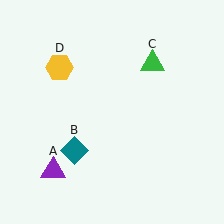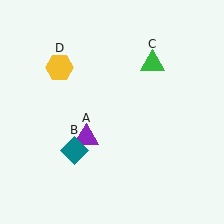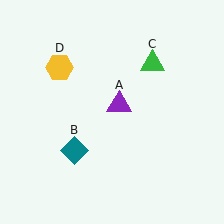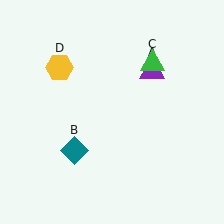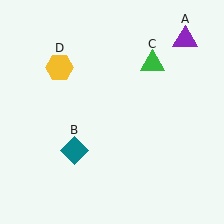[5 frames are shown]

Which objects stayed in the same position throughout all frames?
Teal diamond (object B) and green triangle (object C) and yellow hexagon (object D) remained stationary.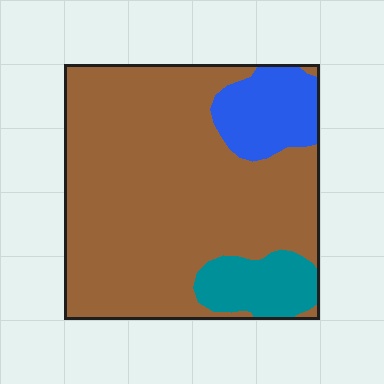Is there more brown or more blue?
Brown.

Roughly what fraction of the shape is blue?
Blue takes up less than a sixth of the shape.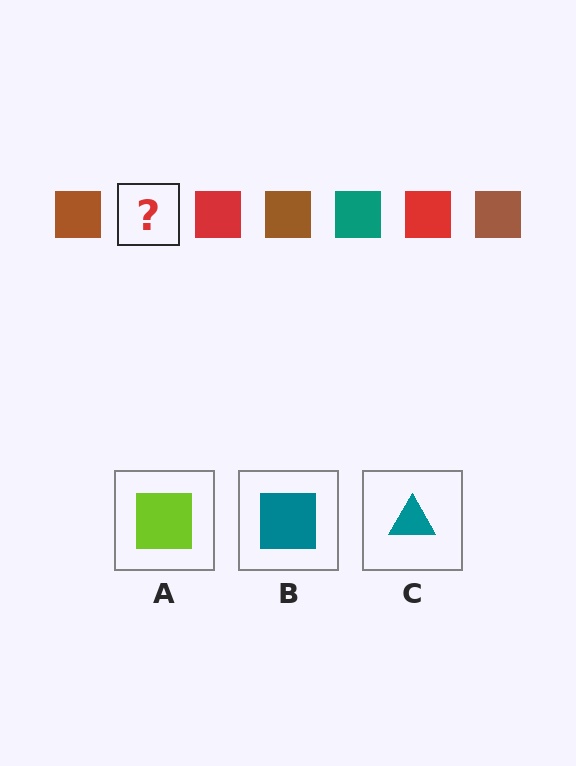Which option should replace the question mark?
Option B.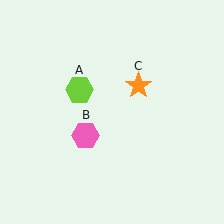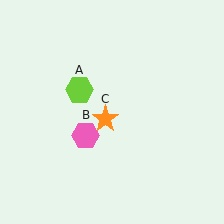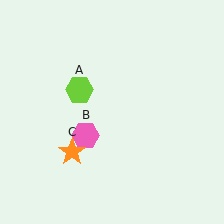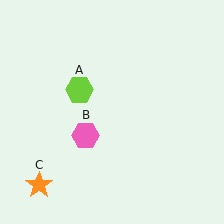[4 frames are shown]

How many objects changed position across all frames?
1 object changed position: orange star (object C).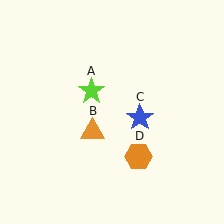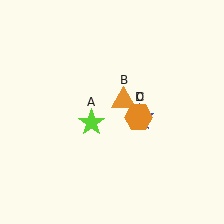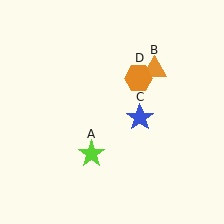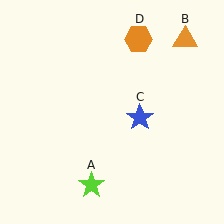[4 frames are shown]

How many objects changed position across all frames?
3 objects changed position: lime star (object A), orange triangle (object B), orange hexagon (object D).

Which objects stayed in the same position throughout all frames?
Blue star (object C) remained stationary.